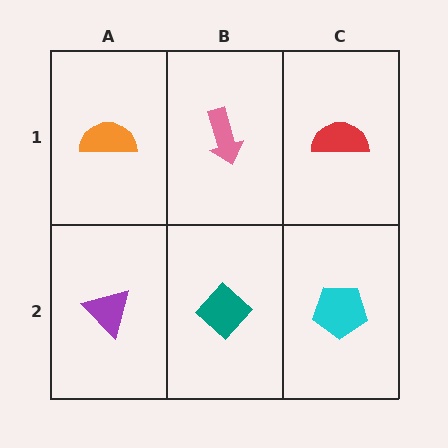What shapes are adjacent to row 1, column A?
A purple triangle (row 2, column A), a pink arrow (row 1, column B).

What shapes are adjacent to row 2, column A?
An orange semicircle (row 1, column A), a teal diamond (row 2, column B).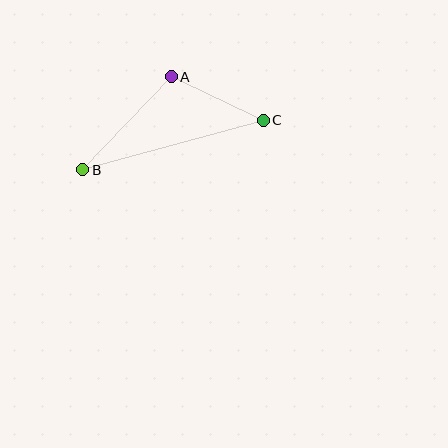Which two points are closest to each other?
Points A and C are closest to each other.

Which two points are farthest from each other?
Points B and C are farthest from each other.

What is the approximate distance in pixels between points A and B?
The distance between A and B is approximately 128 pixels.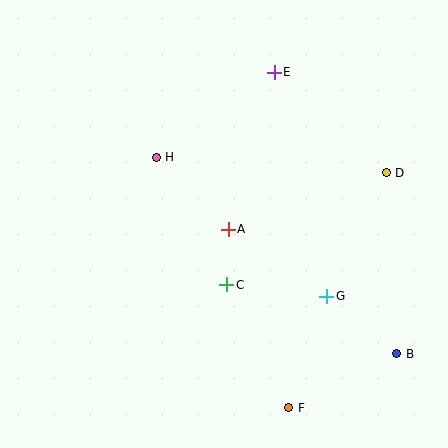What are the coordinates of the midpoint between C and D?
The midpoint between C and D is at (307, 229).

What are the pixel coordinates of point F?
Point F is at (289, 408).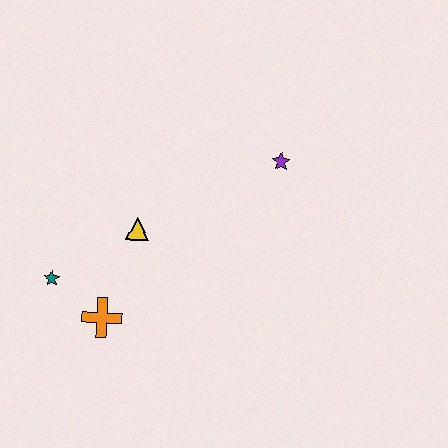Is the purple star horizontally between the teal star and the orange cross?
No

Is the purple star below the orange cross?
No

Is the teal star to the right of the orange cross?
No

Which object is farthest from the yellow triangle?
The purple star is farthest from the yellow triangle.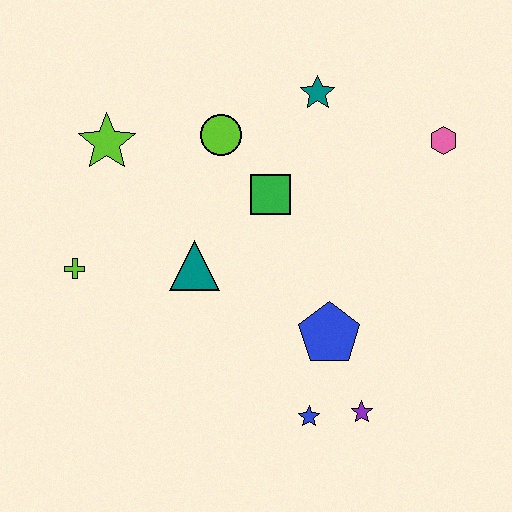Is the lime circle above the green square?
Yes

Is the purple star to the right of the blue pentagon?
Yes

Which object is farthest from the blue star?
The lime star is farthest from the blue star.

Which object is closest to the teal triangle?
The green square is closest to the teal triangle.